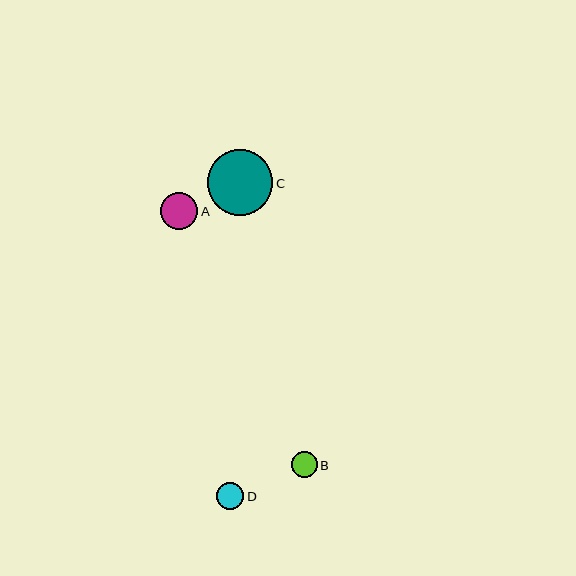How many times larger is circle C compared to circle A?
Circle C is approximately 1.8 times the size of circle A.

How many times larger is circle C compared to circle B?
Circle C is approximately 2.5 times the size of circle B.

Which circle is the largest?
Circle C is the largest with a size of approximately 66 pixels.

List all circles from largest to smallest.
From largest to smallest: C, A, D, B.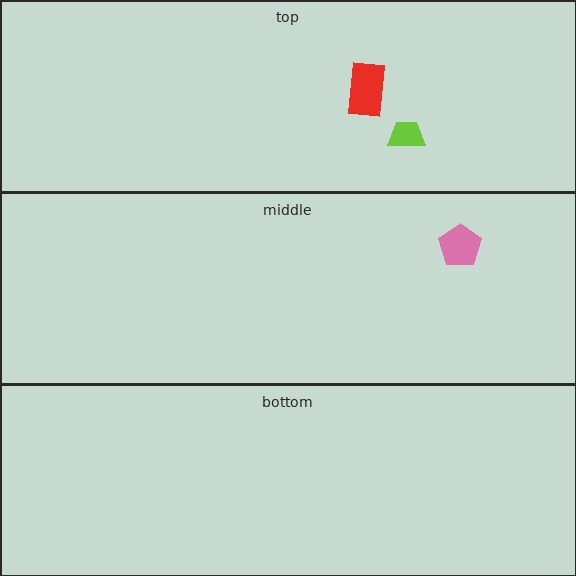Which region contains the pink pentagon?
The middle region.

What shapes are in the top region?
The lime trapezoid, the red rectangle.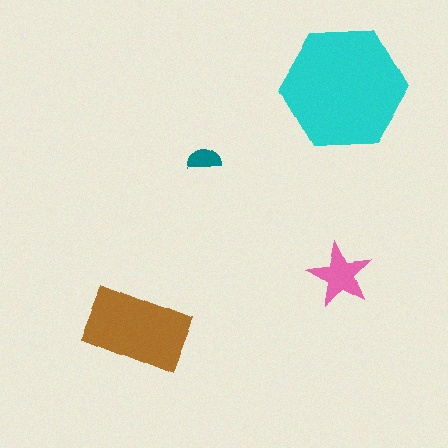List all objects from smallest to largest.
The teal semicircle, the pink star, the brown rectangle, the cyan hexagon.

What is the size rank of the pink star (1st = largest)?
3rd.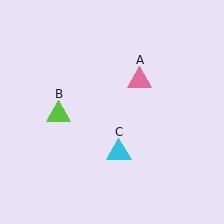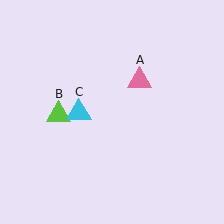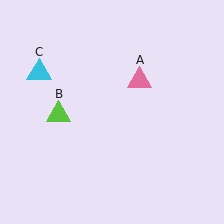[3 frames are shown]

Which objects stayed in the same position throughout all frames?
Pink triangle (object A) and lime triangle (object B) remained stationary.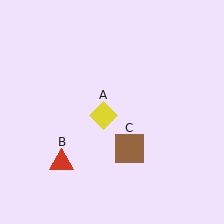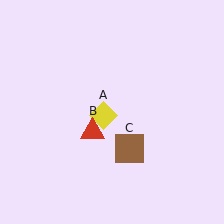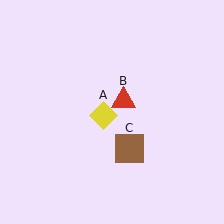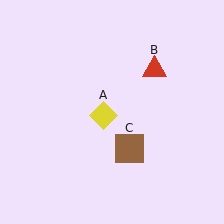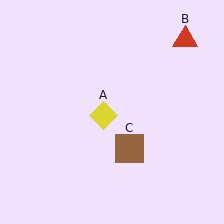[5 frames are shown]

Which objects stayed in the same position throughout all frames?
Yellow diamond (object A) and brown square (object C) remained stationary.